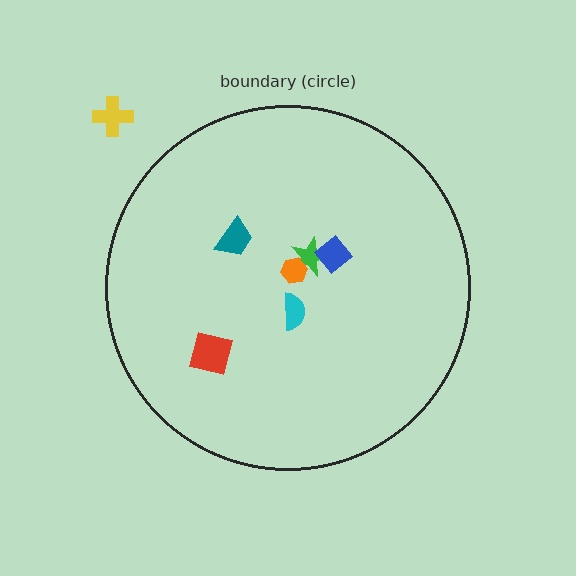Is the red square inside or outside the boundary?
Inside.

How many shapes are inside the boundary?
6 inside, 1 outside.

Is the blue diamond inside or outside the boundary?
Inside.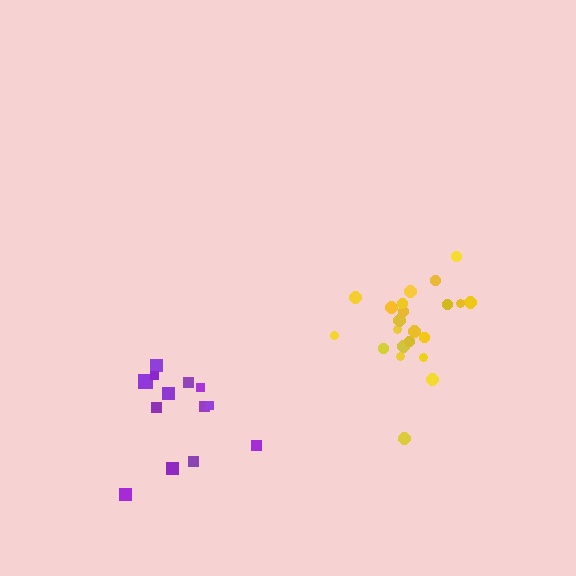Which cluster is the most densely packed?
Yellow.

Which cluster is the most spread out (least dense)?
Purple.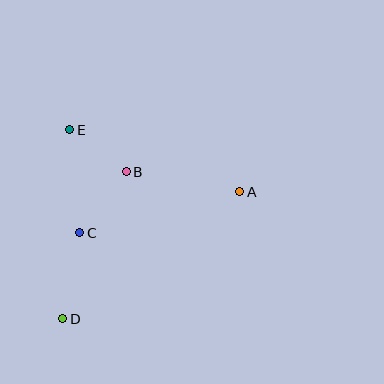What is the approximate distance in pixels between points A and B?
The distance between A and B is approximately 115 pixels.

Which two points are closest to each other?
Points B and E are closest to each other.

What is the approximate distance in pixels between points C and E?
The distance between C and E is approximately 104 pixels.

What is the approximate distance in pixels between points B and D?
The distance between B and D is approximately 160 pixels.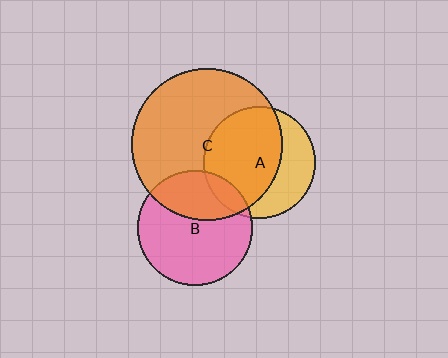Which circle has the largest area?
Circle C (orange).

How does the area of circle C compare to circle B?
Approximately 1.7 times.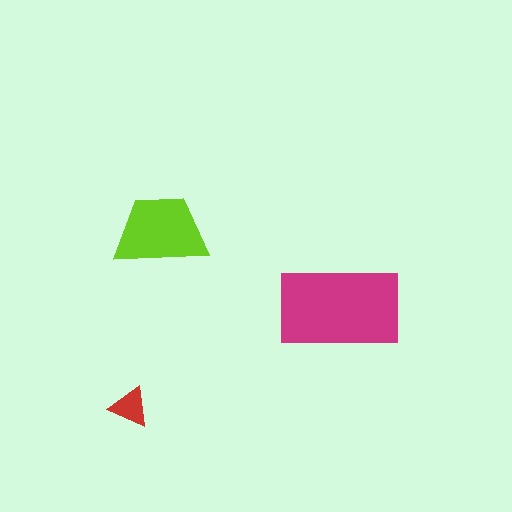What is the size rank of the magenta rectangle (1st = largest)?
1st.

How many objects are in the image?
There are 3 objects in the image.